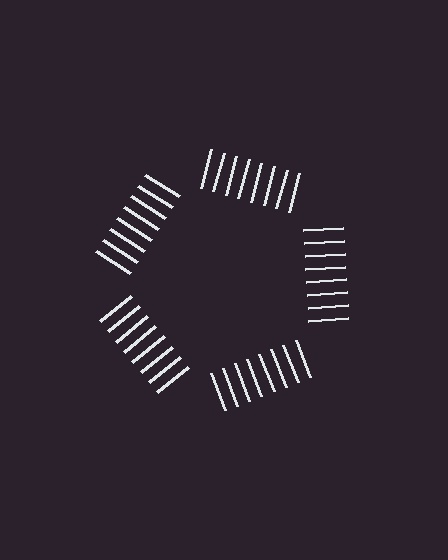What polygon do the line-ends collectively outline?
An illusory pentagon — the line segments terminate on its edges but no continuous stroke is drawn.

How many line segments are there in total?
40 — 8 along each of the 5 edges.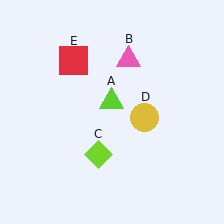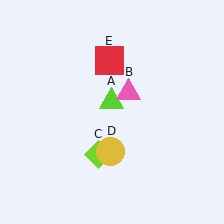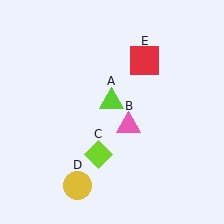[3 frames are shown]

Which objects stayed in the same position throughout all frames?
Lime triangle (object A) and lime diamond (object C) remained stationary.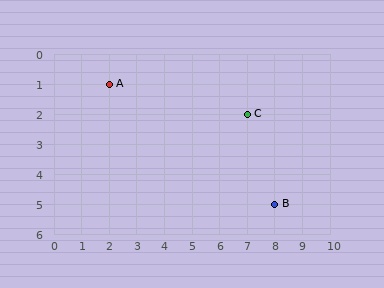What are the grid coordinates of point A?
Point A is at grid coordinates (2, 1).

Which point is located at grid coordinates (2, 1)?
Point A is at (2, 1).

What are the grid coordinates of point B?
Point B is at grid coordinates (8, 5).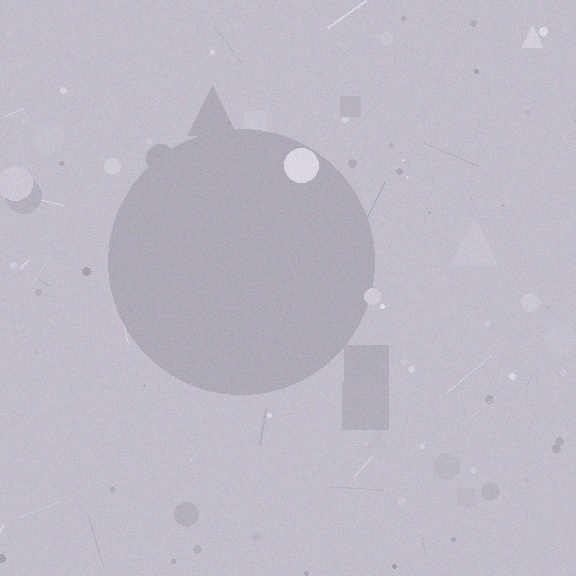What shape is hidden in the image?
A circle is hidden in the image.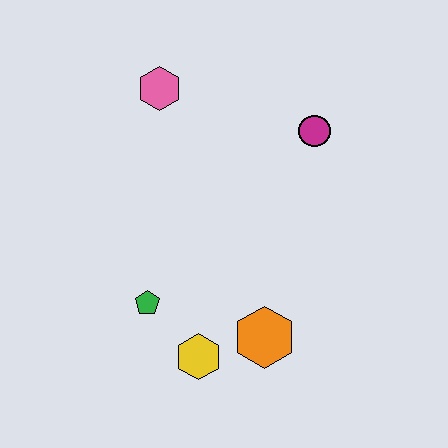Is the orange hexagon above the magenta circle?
No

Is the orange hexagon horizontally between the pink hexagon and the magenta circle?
Yes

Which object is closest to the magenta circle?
The pink hexagon is closest to the magenta circle.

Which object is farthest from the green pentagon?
The magenta circle is farthest from the green pentagon.